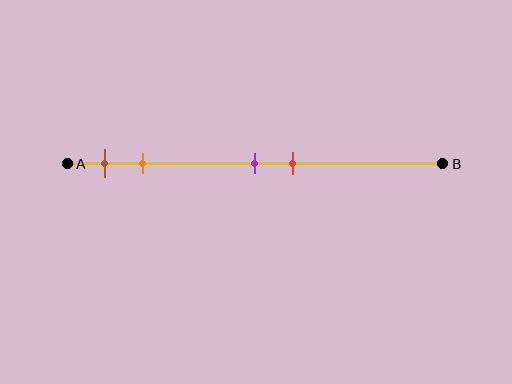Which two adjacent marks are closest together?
The purple and red marks are the closest adjacent pair.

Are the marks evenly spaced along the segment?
No, the marks are not evenly spaced.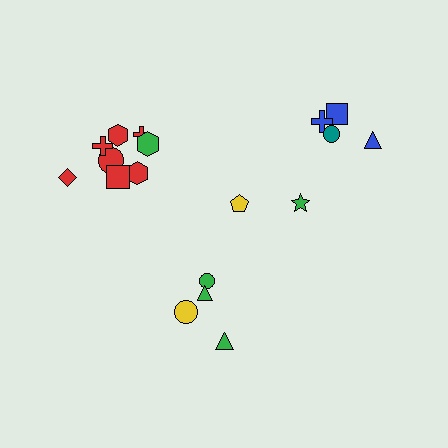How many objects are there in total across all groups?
There are 18 objects.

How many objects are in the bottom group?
There are 4 objects.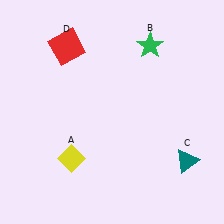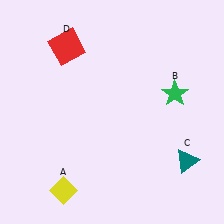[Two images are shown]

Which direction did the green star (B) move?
The green star (B) moved down.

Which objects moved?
The objects that moved are: the yellow diamond (A), the green star (B).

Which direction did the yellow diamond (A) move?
The yellow diamond (A) moved down.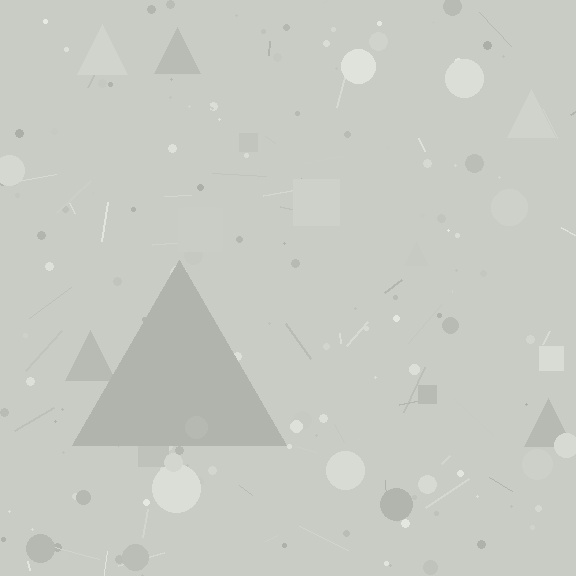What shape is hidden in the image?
A triangle is hidden in the image.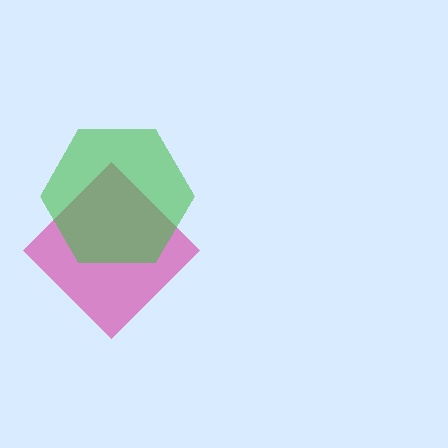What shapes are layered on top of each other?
The layered shapes are: a magenta diamond, a green hexagon.